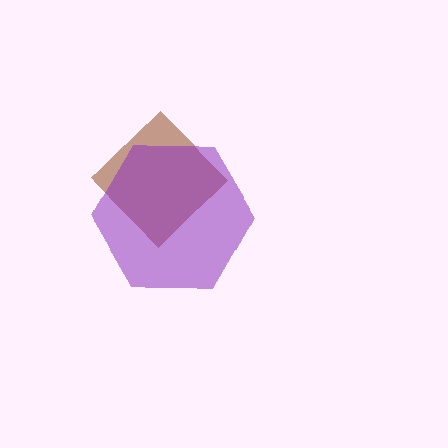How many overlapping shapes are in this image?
There are 2 overlapping shapes in the image.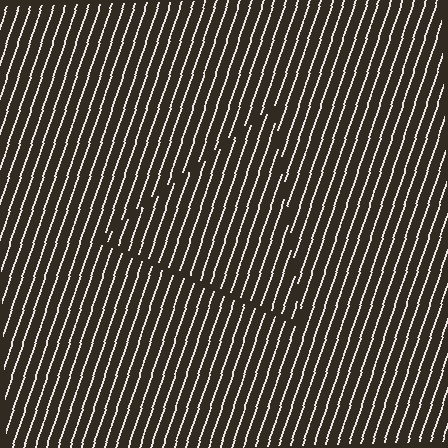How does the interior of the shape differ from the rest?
The interior of the shape contains the same grating, shifted by half a period — the contour is defined by the phase discontinuity where line-ends from the inner and outer gratings abut.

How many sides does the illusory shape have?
3 sides — the line-ends trace a triangle.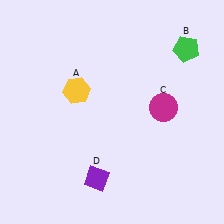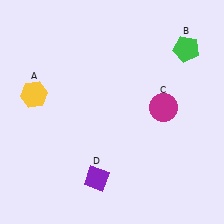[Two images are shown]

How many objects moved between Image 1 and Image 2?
1 object moved between the two images.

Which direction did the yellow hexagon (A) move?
The yellow hexagon (A) moved left.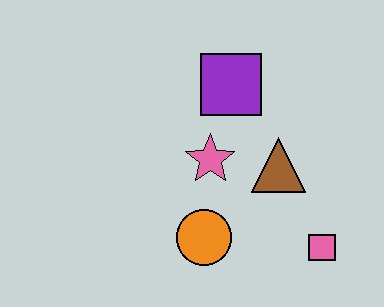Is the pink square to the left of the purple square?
No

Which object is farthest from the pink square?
The purple square is farthest from the pink square.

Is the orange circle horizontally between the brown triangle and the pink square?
No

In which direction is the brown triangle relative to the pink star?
The brown triangle is to the right of the pink star.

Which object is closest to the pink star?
The brown triangle is closest to the pink star.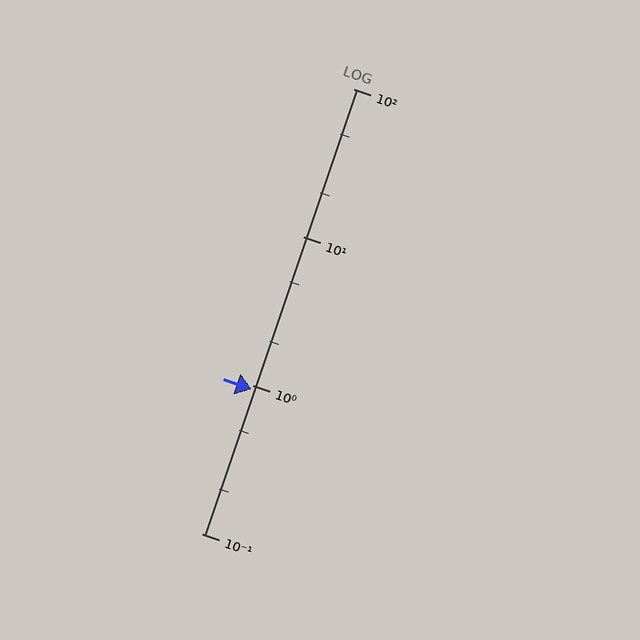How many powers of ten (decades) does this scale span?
The scale spans 3 decades, from 0.1 to 100.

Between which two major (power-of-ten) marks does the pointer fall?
The pointer is between 0.1 and 1.